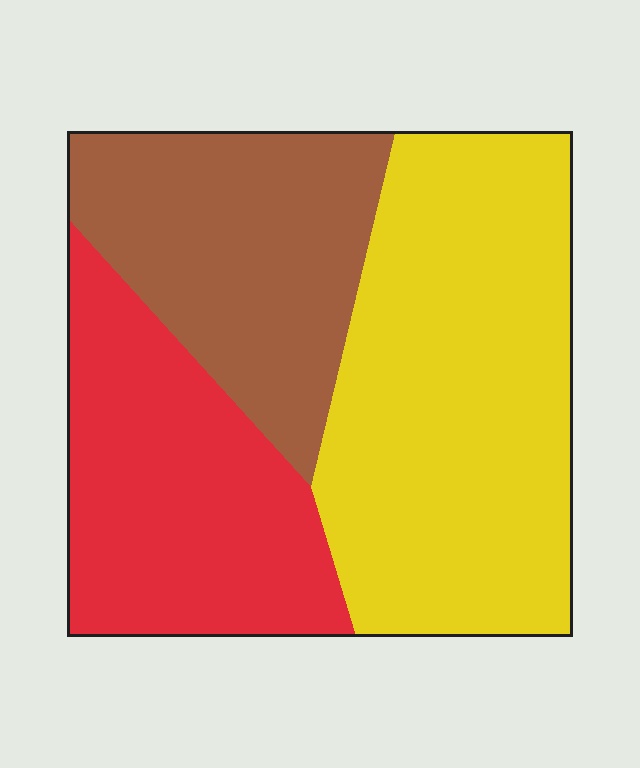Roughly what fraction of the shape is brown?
Brown takes up between a sixth and a third of the shape.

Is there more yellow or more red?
Yellow.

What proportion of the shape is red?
Red covers about 30% of the shape.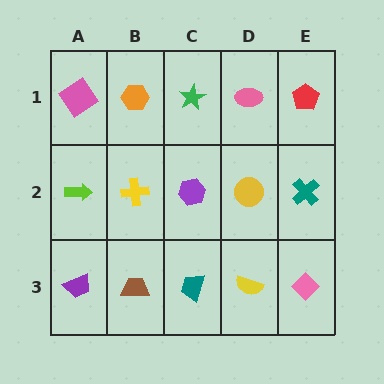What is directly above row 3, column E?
A teal cross.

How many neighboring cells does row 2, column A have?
3.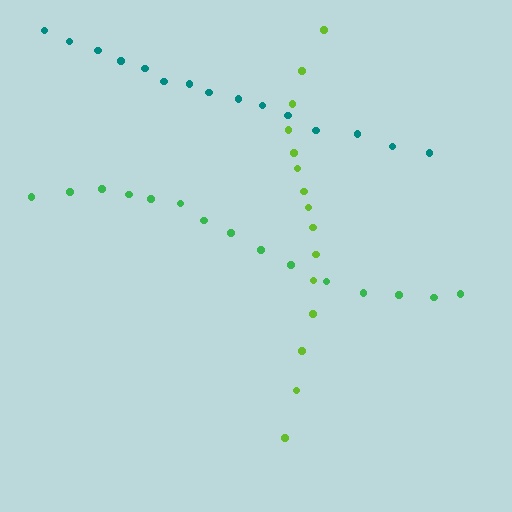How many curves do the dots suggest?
There are 3 distinct paths.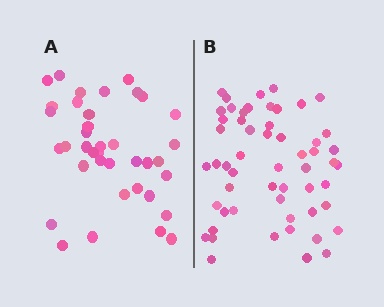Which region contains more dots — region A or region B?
Region B (the right region) has more dots.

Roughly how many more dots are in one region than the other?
Region B has approximately 15 more dots than region A.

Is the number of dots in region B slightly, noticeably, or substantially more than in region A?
Region B has noticeably more, but not dramatically so. The ratio is roughly 1.4 to 1.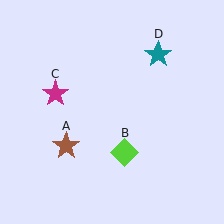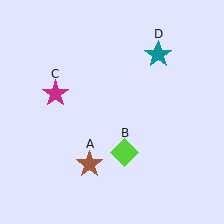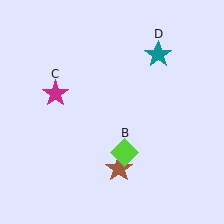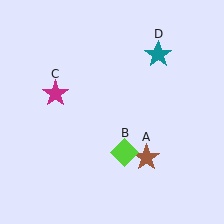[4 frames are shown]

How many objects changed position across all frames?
1 object changed position: brown star (object A).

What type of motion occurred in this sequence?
The brown star (object A) rotated counterclockwise around the center of the scene.